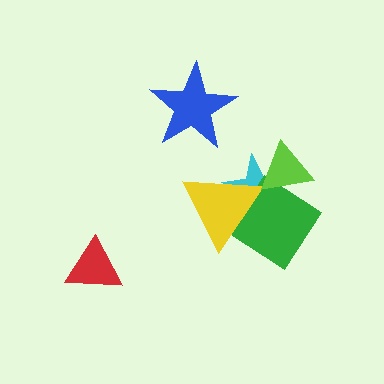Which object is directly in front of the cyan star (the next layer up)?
The green diamond is directly in front of the cyan star.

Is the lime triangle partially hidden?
No, no other shape covers it.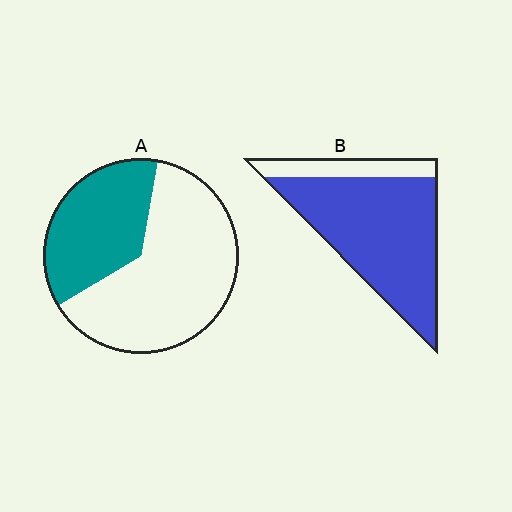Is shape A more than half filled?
No.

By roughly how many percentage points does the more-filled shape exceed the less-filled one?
By roughly 45 percentage points (B over A).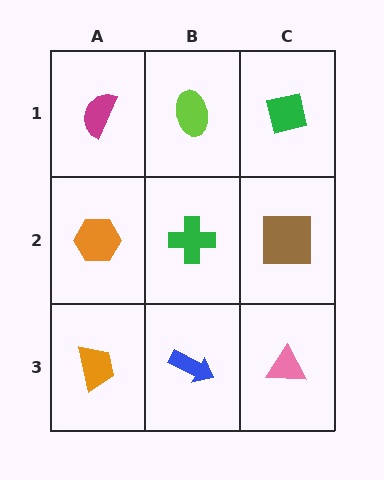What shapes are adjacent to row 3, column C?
A brown square (row 2, column C), a blue arrow (row 3, column B).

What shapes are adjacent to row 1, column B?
A green cross (row 2, column B), a magenta semicircle (row 1, column A), a green square (row 1, column C).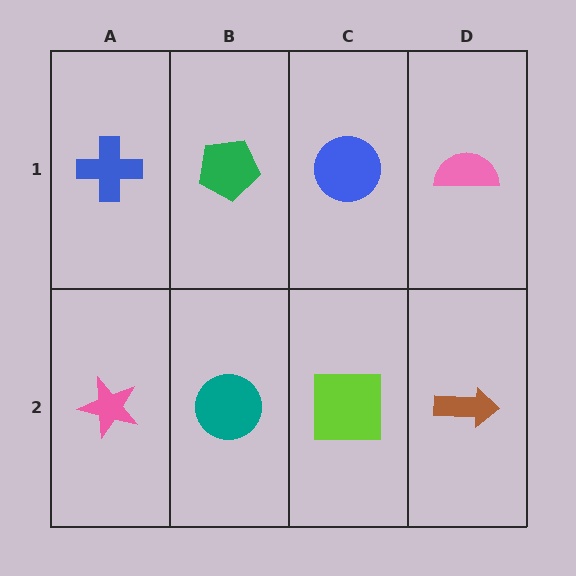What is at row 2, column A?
A pink star.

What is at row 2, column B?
A teal circle.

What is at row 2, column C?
A lime square.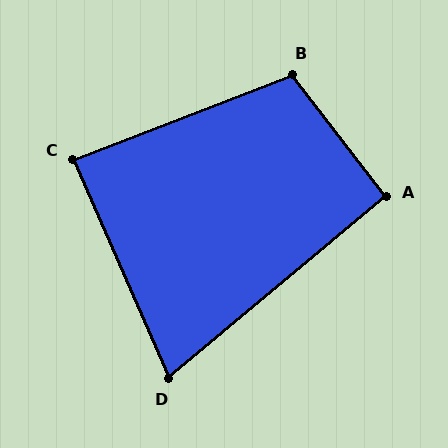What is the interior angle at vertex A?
Approximately 92 degrees (approximately right).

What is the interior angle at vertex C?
Approximately 88 degrees (approximately right).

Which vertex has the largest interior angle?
B, at approximately 106 degrees.